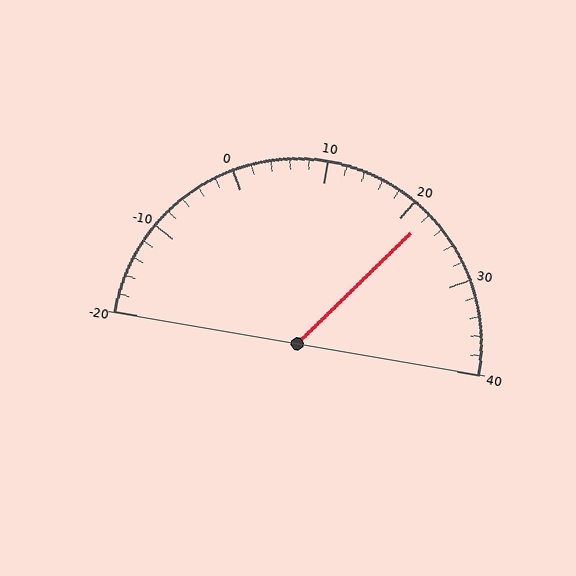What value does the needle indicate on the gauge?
The needle indicates approximately 22.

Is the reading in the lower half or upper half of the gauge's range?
The reading is in the upper half of the range (-20 to 40).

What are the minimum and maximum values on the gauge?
The gauge ranges from -20 to 40.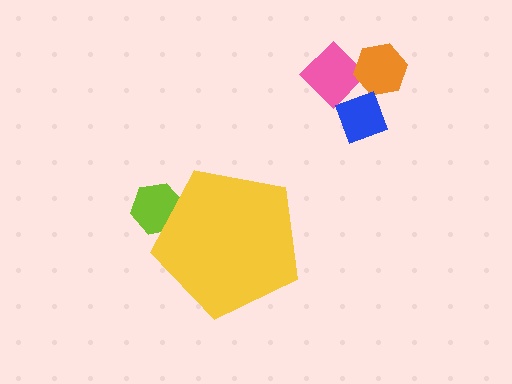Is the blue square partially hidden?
No, the blue square is fully visible.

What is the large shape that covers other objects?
A yellow pentagon.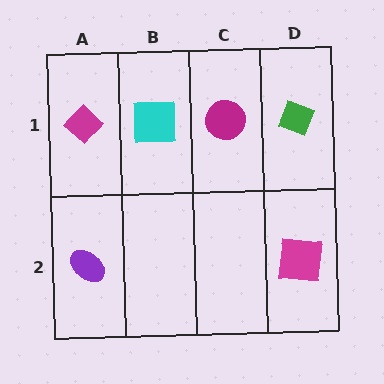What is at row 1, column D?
A green diamond.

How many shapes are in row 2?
2 shapes.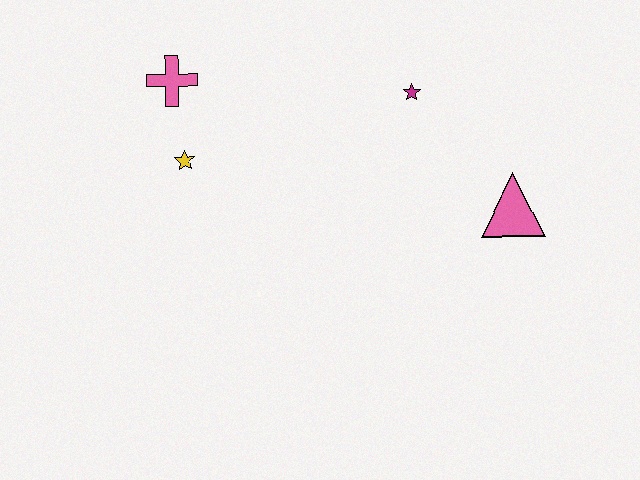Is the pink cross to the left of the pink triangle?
Yes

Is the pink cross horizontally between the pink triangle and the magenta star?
No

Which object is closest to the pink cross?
The yellow star is closest to the pink cross.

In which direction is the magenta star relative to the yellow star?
The magenta star is to the right of the yellow star.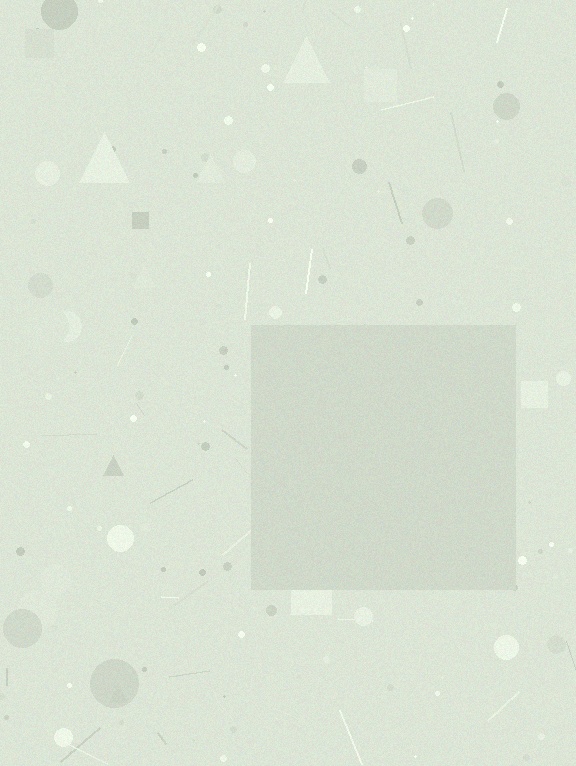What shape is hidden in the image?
A square is hidden in the image.